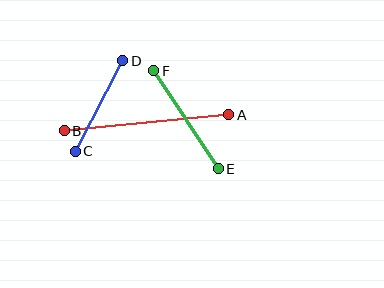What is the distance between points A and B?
The distance is approximately 165 pixels.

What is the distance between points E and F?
The distance is approximately 118 pixels.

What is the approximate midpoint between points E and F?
The midpoint is at approximately (186, 120) pixels.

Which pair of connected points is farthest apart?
Points A and B are farthest apart.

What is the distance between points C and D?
The distance is approximately 102 pixels.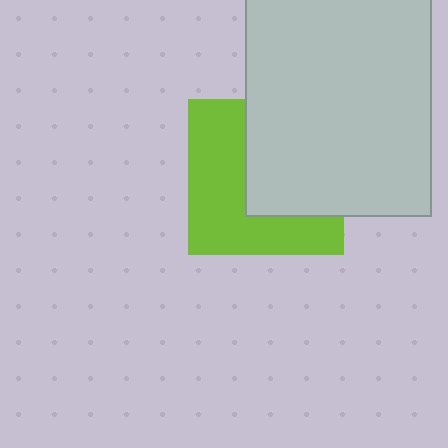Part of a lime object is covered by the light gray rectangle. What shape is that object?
It is a square.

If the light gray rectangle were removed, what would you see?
You would see the complete lime square.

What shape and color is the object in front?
The object in front is a light gray rectangle.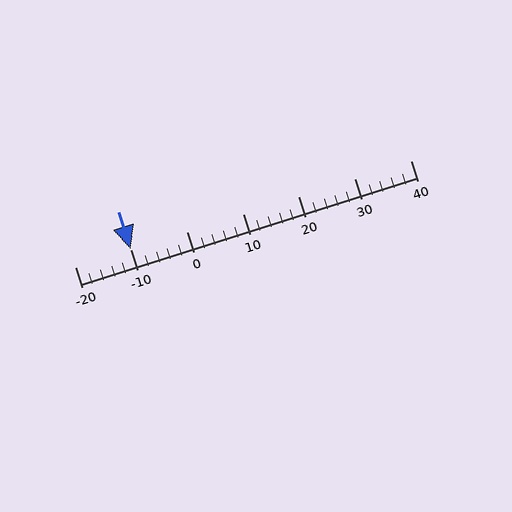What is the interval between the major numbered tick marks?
The major tick marks are spaced 10 units apart.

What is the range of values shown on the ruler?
The ruler shows values from -20 to 40.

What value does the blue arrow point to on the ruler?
The blue arrow points to approximately -10.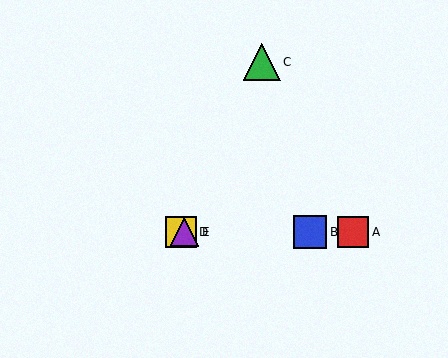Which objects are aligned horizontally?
Objects A, B, D, E are aligned horizontally.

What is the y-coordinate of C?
Object C is at y≈62.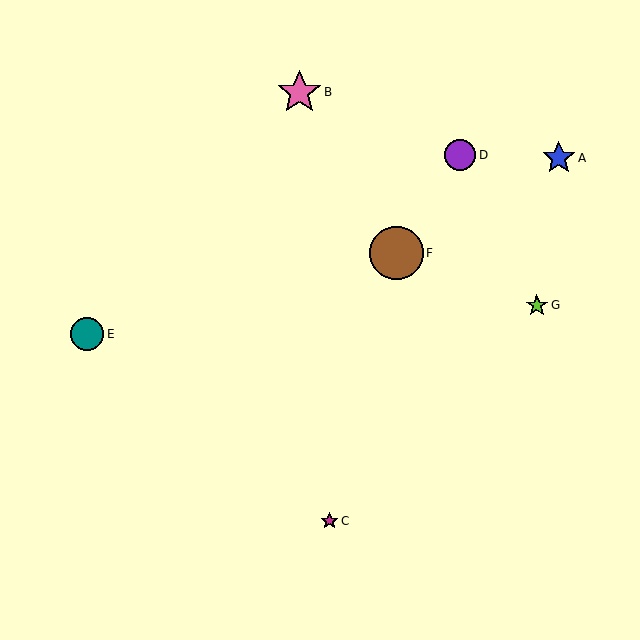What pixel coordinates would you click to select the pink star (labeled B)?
Click at (299, 92) to select the pink star B.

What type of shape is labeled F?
Shape F is a brown circle.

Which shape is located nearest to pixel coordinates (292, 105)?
The pink star (labeled B) at (299, 92) is nearest to that location.